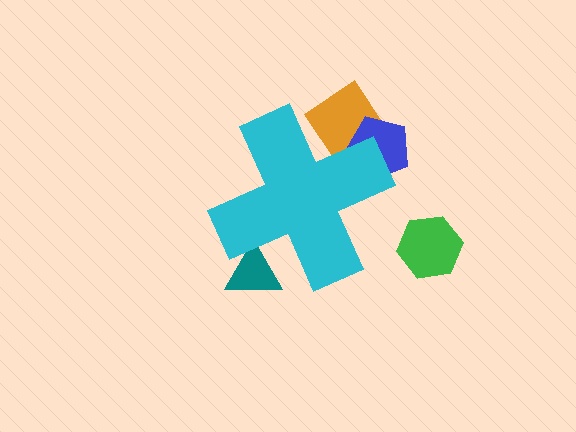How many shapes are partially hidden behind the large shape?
3 shapes are partially hidden.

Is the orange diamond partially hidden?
Yes, the orange diamond is partially hidden behind the cyan cross.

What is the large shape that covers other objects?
A cyan cross.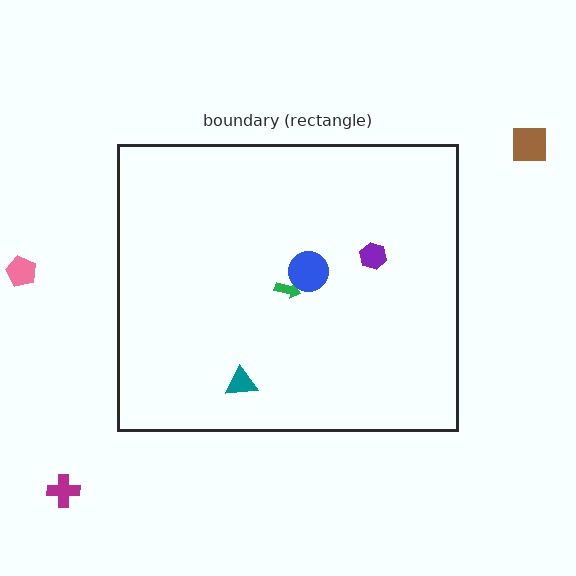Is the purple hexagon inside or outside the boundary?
Inside.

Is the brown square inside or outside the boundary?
Outside.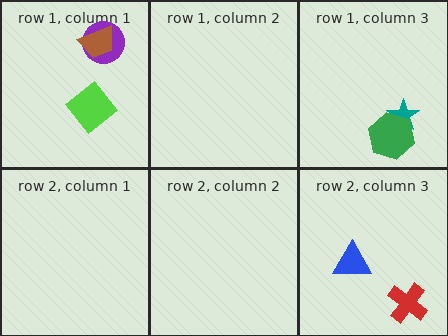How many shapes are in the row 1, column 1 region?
3.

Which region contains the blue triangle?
The row 2, column 3 region.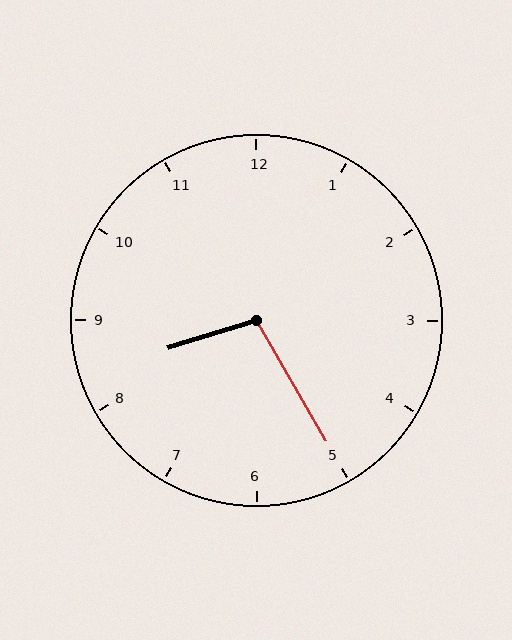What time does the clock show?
8:25.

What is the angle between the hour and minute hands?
Approximately 102 degrees.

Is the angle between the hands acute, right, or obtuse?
It is obtuse.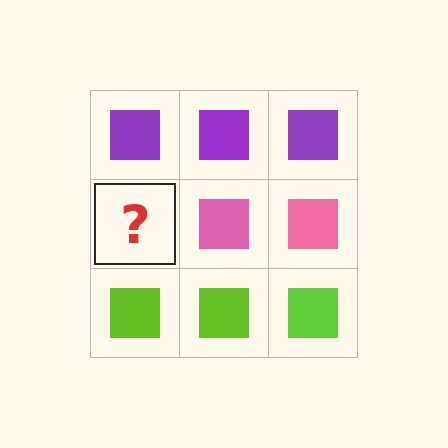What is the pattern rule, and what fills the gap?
The rule is that each row has a consistent color. The gap should be filled with a pink square.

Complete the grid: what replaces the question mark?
The question mark should be replaced with a pink square.